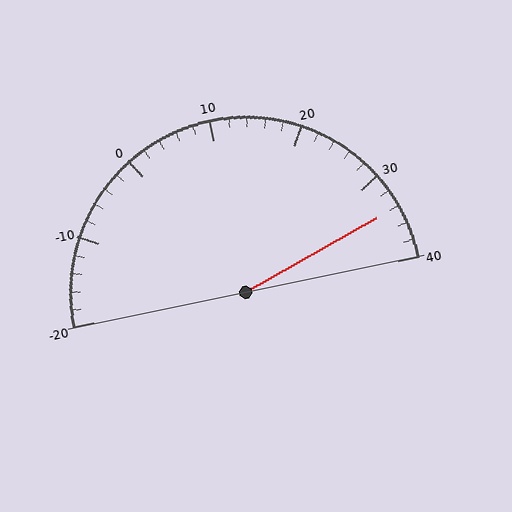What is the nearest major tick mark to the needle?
The nearest major tick mark is 30.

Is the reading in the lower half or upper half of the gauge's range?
The reading is in the upper half of the range (-20 to 40).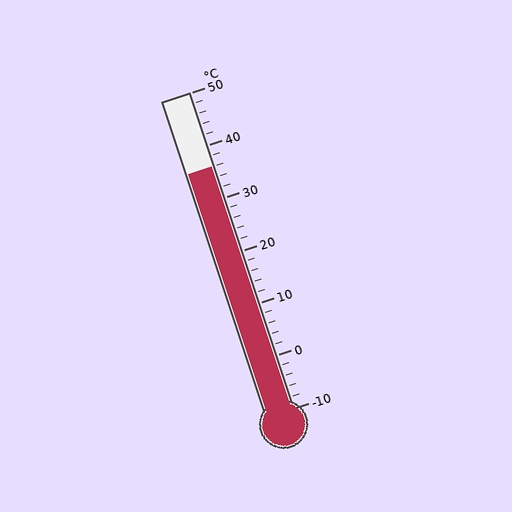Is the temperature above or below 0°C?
The temperature is above 0°C.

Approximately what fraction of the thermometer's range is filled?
The thermometer is filled to approximately 75% of its range.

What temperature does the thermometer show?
The thermometer shows approximately 36°C.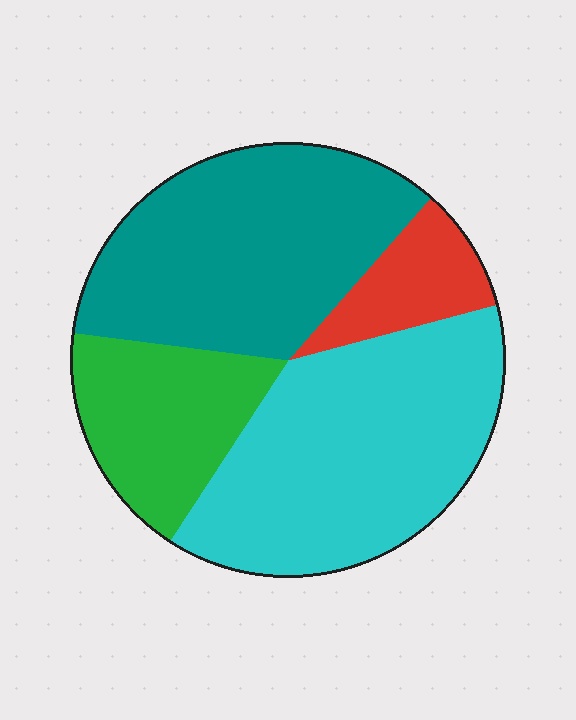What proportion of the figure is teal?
Teal takes up about one third (1/3) of the figure.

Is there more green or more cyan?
Cyan.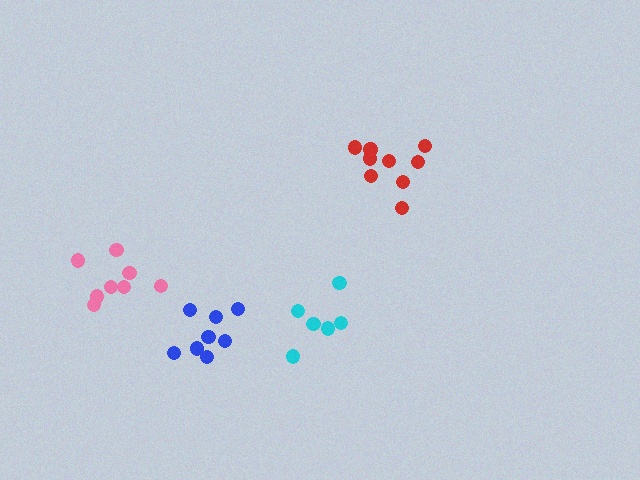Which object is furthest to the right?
The red cluster is rightmost.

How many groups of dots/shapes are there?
There are 4 groups.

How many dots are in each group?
Group 1: 6 dots, Group 2: 9 dots, Group 3: 8 dots, Group 4: 8 dots (31 total).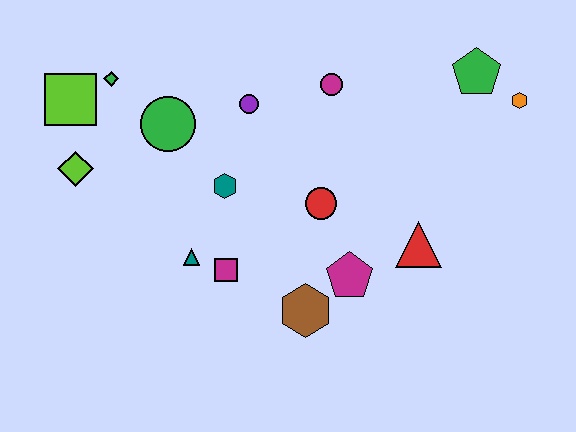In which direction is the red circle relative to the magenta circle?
The red circle is below the magenta circle.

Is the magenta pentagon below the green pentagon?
Yes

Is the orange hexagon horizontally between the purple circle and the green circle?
No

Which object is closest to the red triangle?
The magenta pentagon is closest to the red triangle.